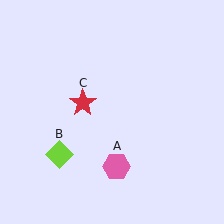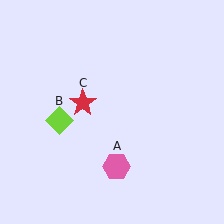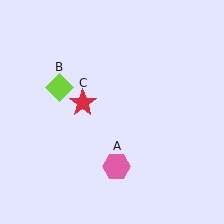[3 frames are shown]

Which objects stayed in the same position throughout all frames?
Pink hexagon (object A) and red star (object C) remained stationary.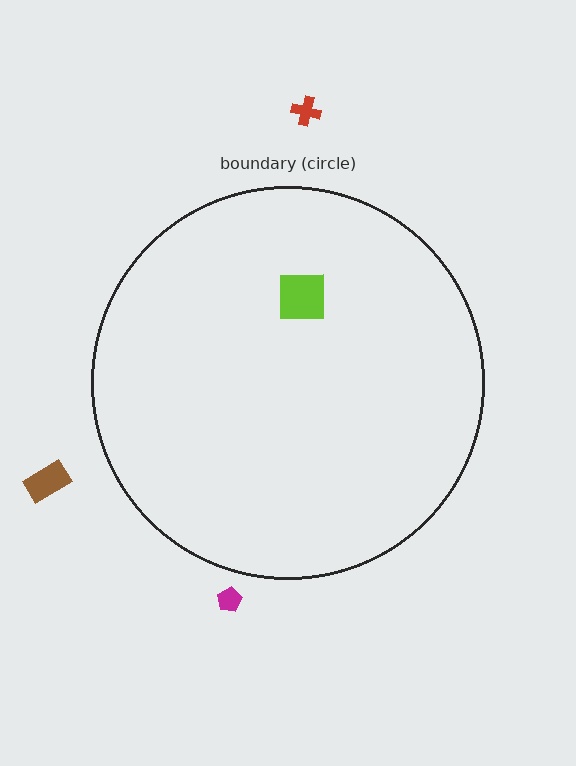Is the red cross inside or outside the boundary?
Outside.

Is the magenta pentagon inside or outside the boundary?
Outside.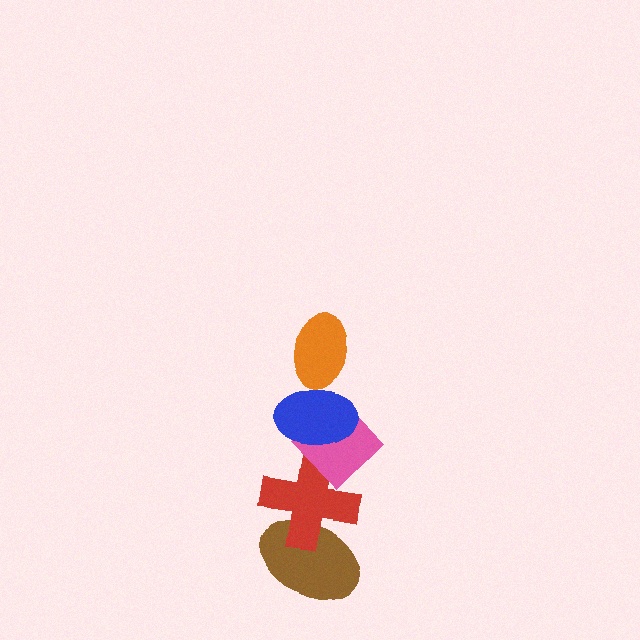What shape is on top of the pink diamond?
The blue ellipse is on top of the pink diamond.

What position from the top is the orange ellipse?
The orange ellipse is 1st from the top.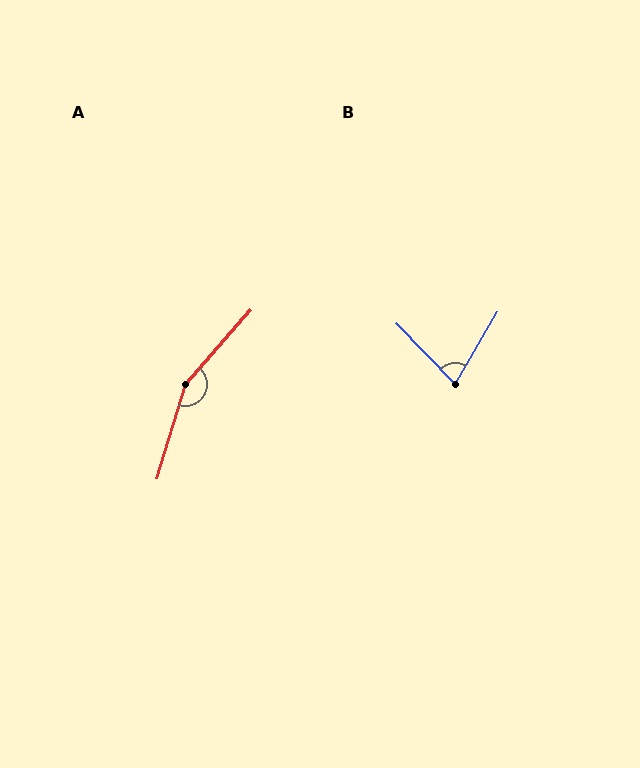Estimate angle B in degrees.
Approximately 75 degrees.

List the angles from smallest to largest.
B (75°), A (155°).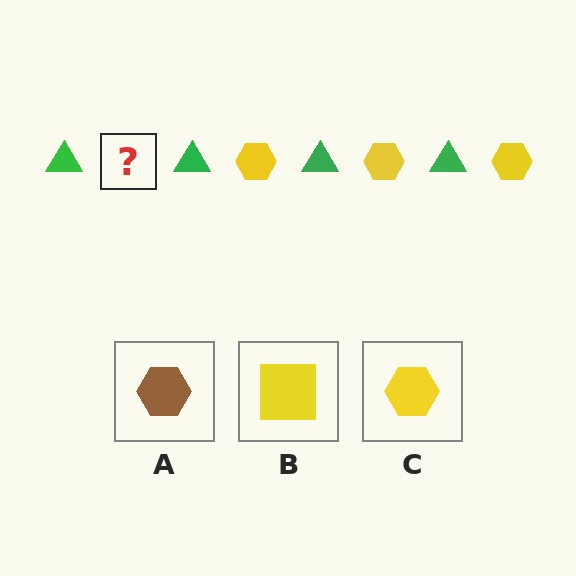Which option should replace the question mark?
Option C.